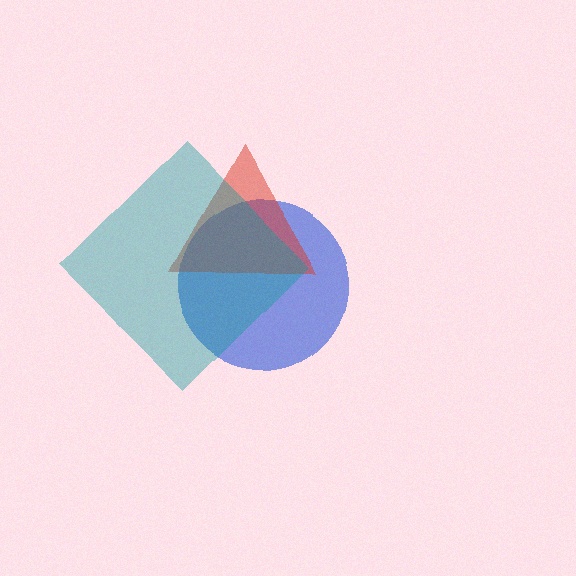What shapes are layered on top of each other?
The layered shapes are: a blue circle, a red triangle, a teal diamond.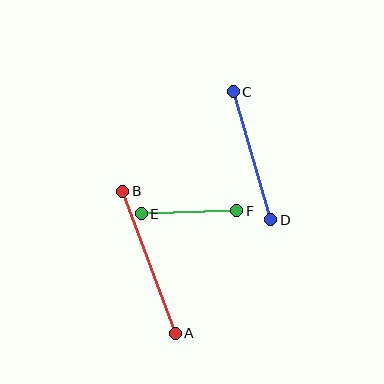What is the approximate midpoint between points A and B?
The midpoint is at approximately (149, 262) pixels.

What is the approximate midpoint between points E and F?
The midpoint is at approximately (189, 212) pixels.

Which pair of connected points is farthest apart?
Points A and B are farthest apart.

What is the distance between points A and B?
The distance is approximately 152 pixels.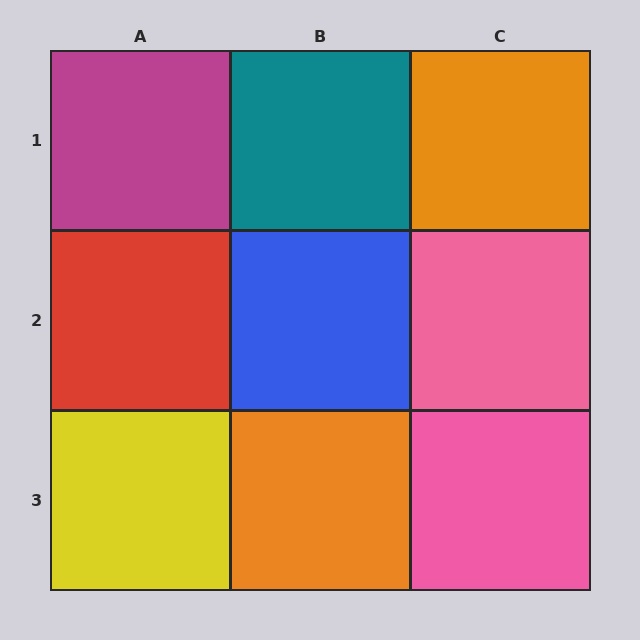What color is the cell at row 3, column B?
Orange.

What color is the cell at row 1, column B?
Teal.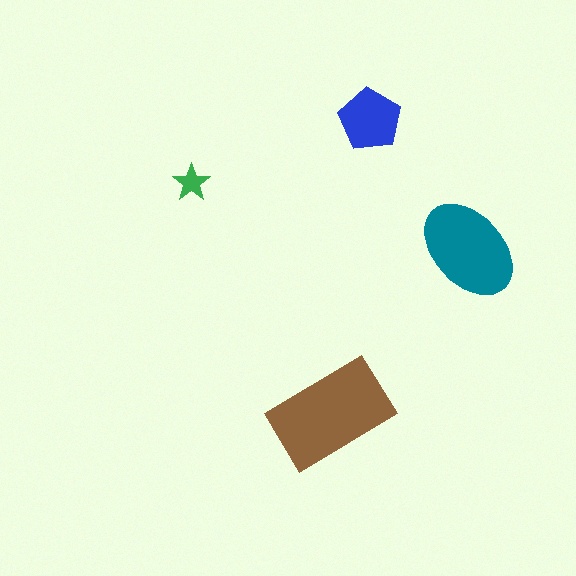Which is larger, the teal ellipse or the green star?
The teal ellipse.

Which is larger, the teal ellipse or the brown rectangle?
The brown rectangle.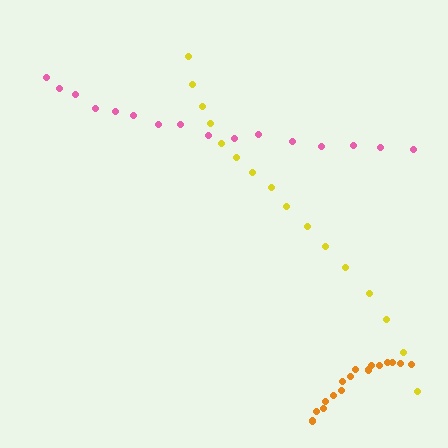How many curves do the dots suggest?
There are 3 distinct paths.